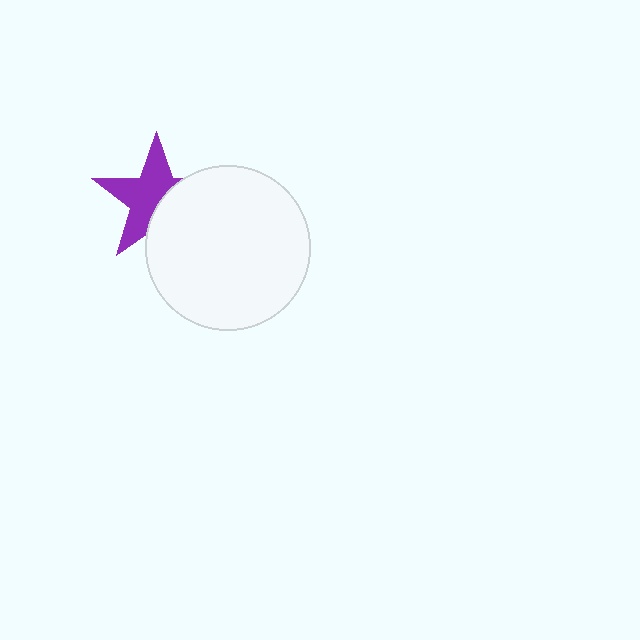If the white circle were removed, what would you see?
You would see the complete purple star.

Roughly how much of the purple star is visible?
About half of it is visible (roughly 60%).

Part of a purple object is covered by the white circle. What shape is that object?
It is a star.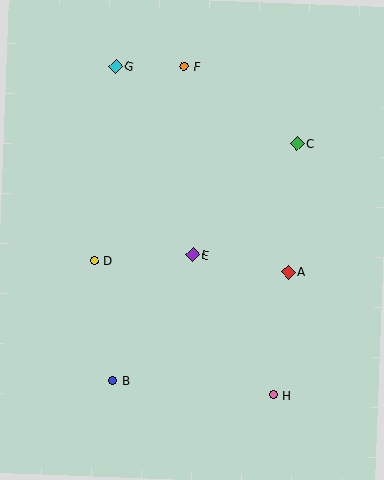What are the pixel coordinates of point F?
Point F is at (184, 67).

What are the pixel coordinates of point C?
Point C is at (297, 143).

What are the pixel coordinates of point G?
Point G is at (116, 66).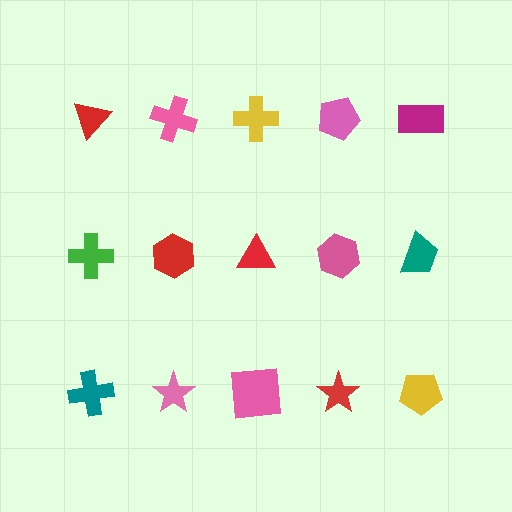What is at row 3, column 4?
A red star.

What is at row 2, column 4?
A pink hexagon.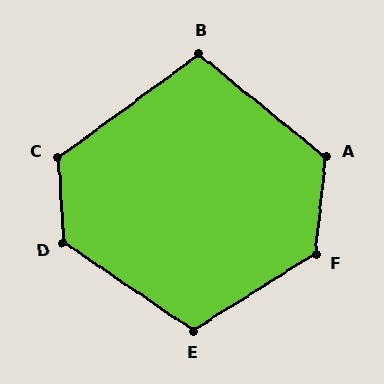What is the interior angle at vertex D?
Approximately 127 degrees (obtuse).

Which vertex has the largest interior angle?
F, at approximately 128 degrees.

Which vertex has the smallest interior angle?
B, at approximately 105 degrees.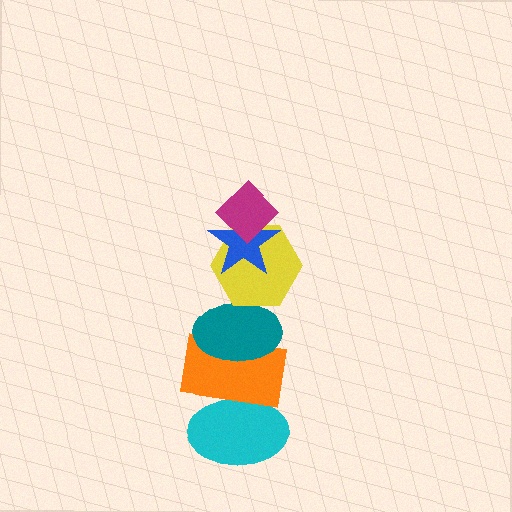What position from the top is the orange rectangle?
The orange rectangle is 5th from the top.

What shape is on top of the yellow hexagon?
The blue star is on top of the yellow hexagon.